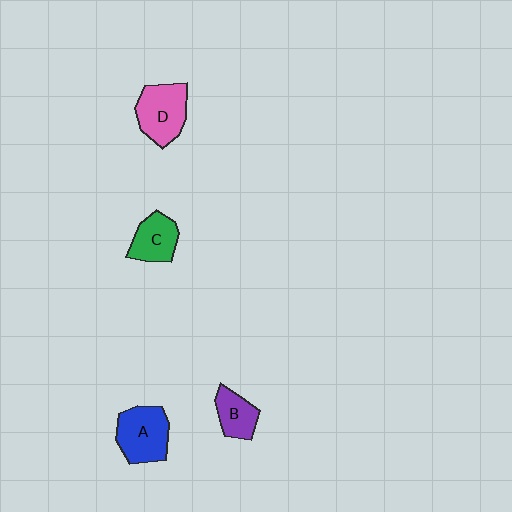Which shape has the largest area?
Shape A (blue).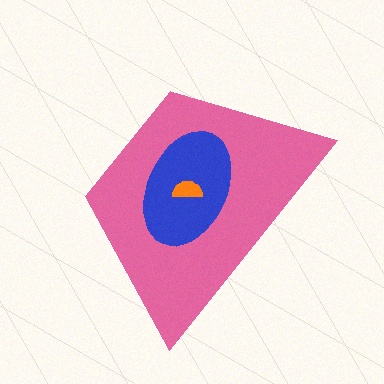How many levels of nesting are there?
3.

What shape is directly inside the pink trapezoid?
The blue ellipse.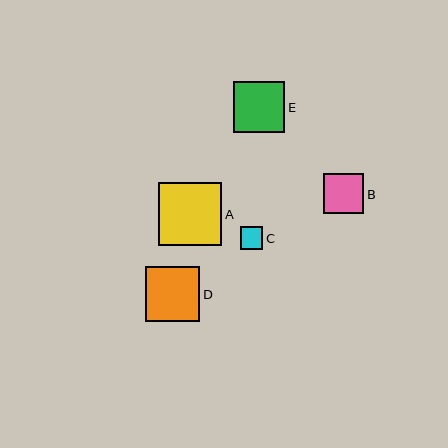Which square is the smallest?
Square C is the smallest with a size of approximately 23 pixels.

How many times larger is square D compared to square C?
Square D is approximately 2.4 times the size of square C.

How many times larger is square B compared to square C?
Square B is approximately 1.8 times the size of square C.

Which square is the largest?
Square A is the largest with a size of approximately 63 pixels.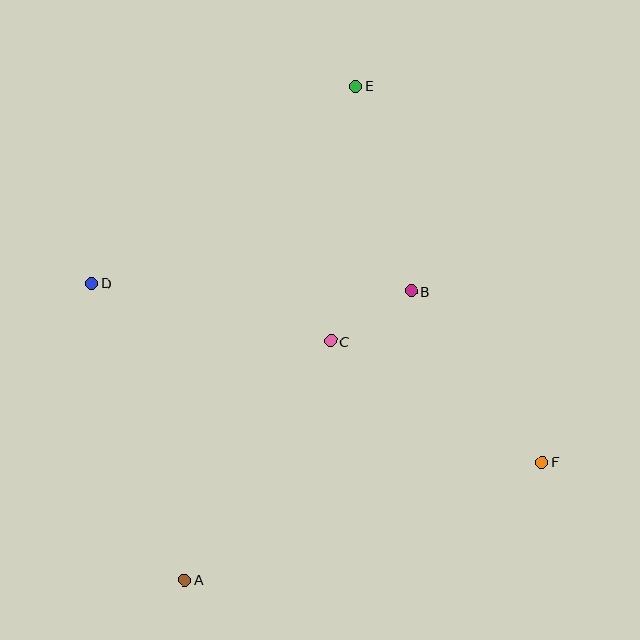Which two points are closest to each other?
Points B and C are closest to each other.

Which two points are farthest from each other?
Points A and E are farthest from each other.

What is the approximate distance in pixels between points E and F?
The distance between E and F is approximately 419 pixels.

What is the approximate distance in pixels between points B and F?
The distance between B and F is approximately 215 pixels.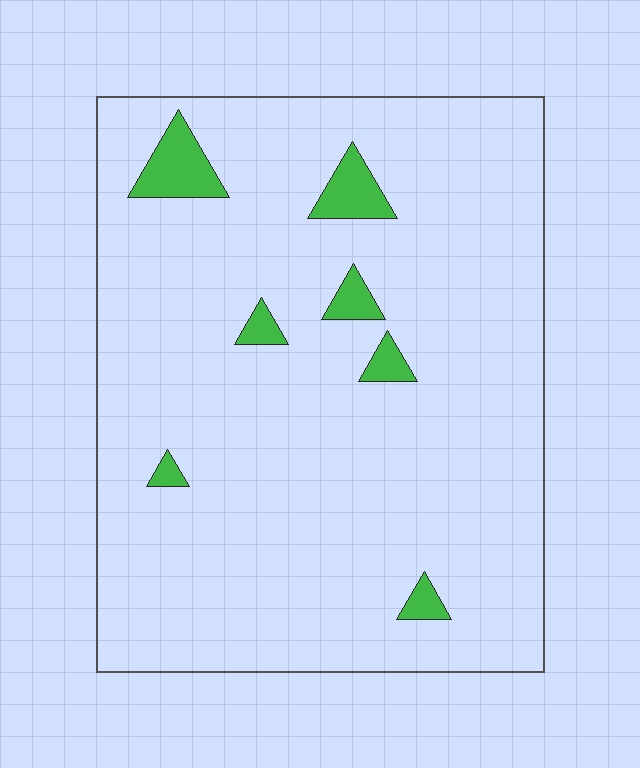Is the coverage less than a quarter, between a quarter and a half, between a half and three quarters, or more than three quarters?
Less than a quarter.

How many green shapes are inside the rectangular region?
7.